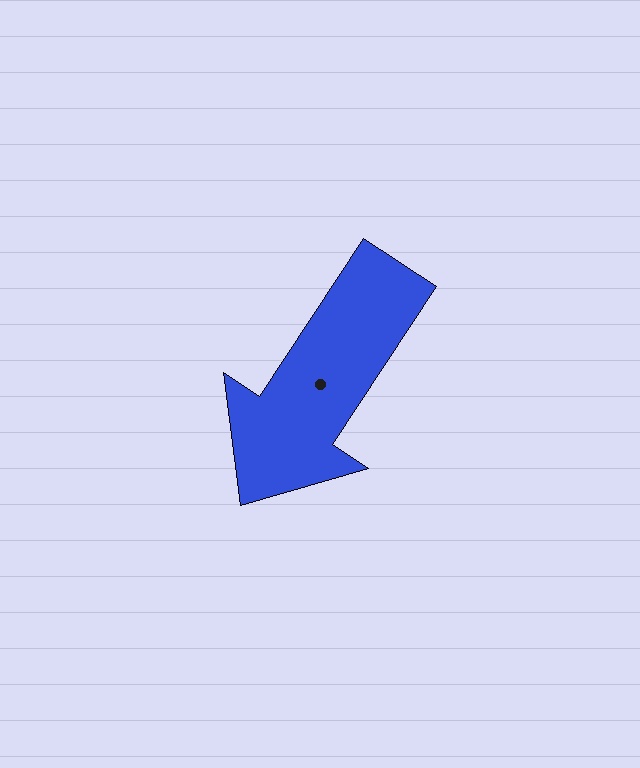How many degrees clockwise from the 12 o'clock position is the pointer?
Approximately 213 degrees.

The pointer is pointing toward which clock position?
Roughly 7 o'clock.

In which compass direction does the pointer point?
Southwest.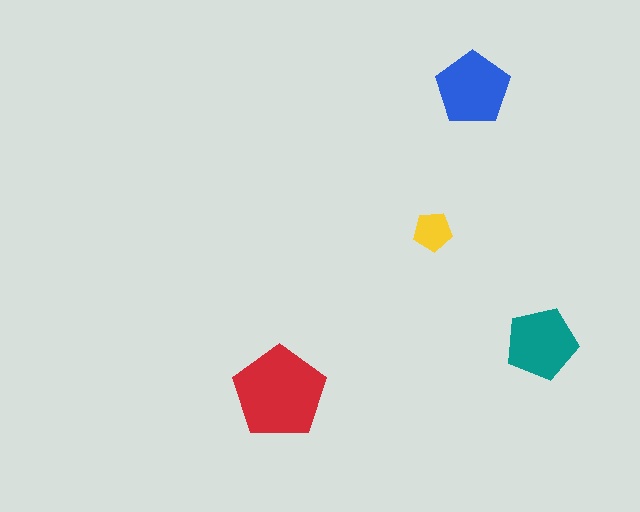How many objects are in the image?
There are 4 objects in the image.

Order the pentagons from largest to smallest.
the red one, the blue one, the teal one, the yellow one.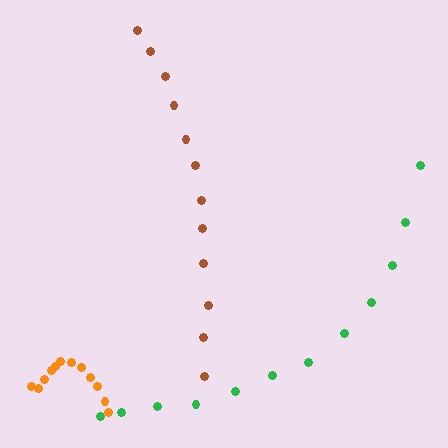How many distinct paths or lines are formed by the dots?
There are 3 distinct paths.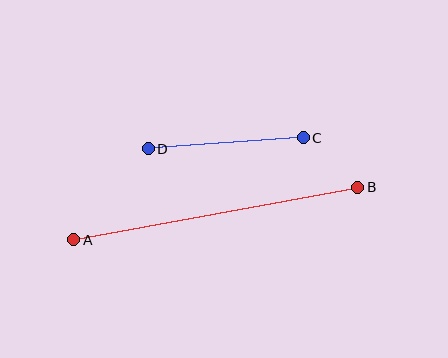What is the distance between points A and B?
The distance is approximately 289 pixels.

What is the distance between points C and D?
The distance is approximately 155 pixels.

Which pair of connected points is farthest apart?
Points A and B are farthest apart.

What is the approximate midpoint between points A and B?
The midpoint is at approximately (216, 214) pixels.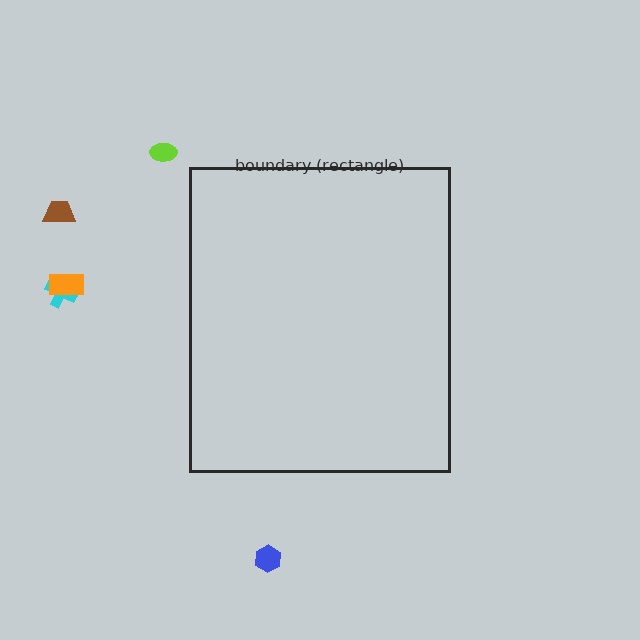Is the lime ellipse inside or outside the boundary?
Outside.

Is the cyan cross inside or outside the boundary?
Outside.